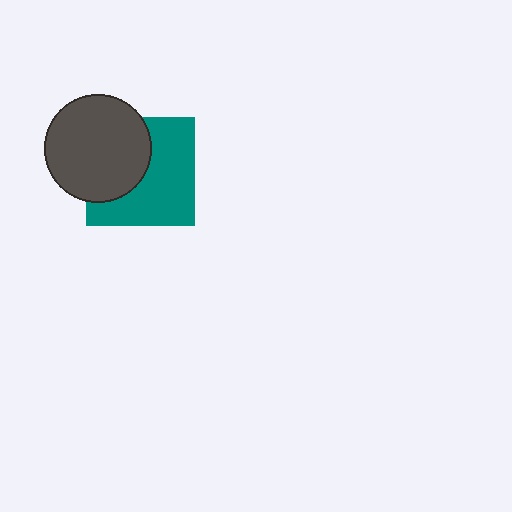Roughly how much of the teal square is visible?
About half of it is visible (roughly 58%).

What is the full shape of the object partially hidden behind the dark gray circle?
The partially hidden object is a teal square.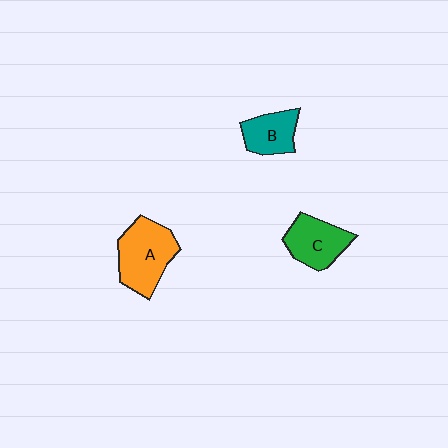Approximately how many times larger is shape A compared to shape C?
Approximately 1.3 times.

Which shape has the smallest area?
Shape B (teal).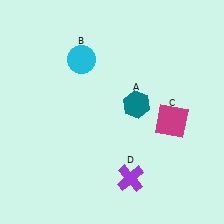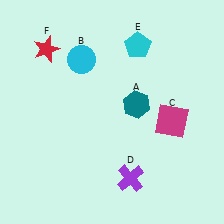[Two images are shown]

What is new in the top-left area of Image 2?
A red star (F) was added in the top-left area of Image 2.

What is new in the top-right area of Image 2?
A cyan pentagon (E) was added in the top-right area of Image 2.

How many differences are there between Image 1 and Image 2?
There are 2 differences between the two images.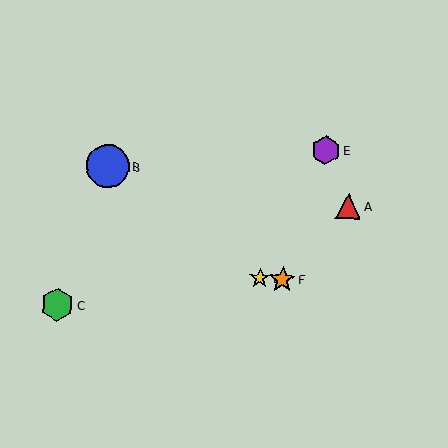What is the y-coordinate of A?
Object A is at y≈206.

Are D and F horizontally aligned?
Yes, both are at y≈278.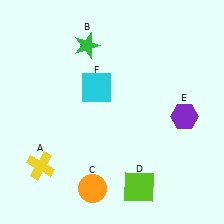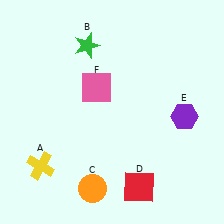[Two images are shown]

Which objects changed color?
D changed from lime to red. F changed from cyan to pink.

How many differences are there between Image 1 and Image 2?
There are 2 differences between the two images.